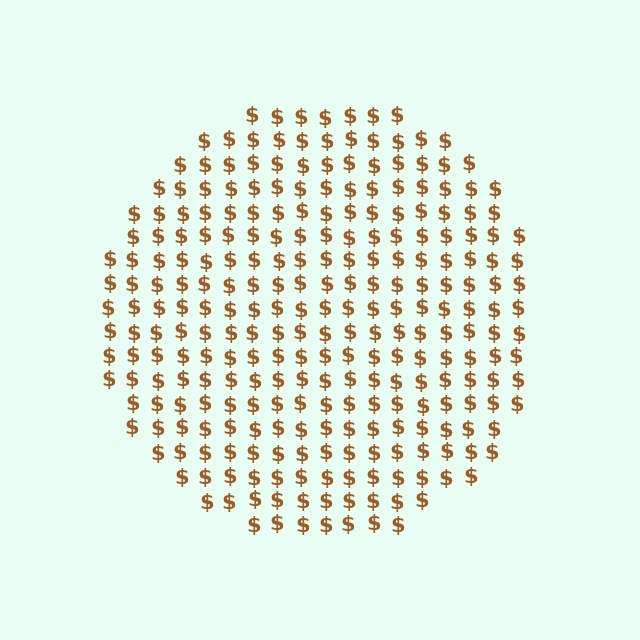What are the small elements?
The small elements are dollar signs.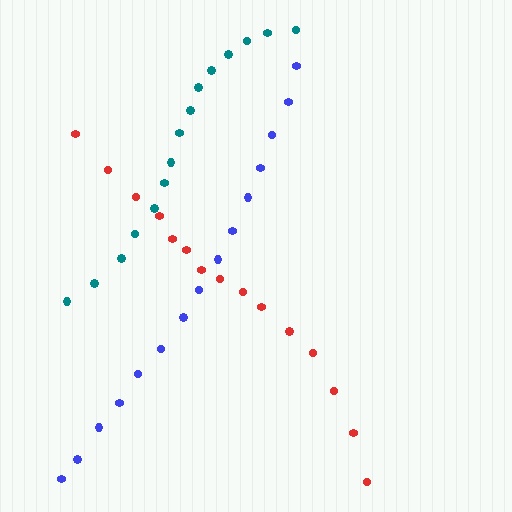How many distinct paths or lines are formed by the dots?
There are 3 distinct paths.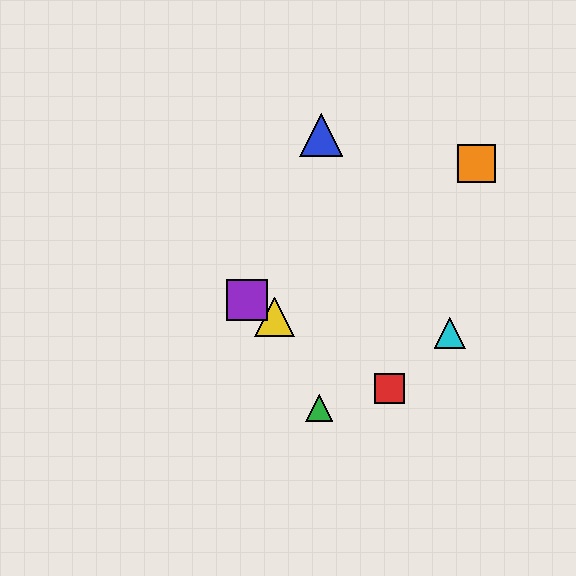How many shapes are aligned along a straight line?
3 shapes (the red square, the yellow triangle, the purple square) are aligned along a straight line.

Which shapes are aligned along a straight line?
The red square, the yellow triangle, the purple square are aligned along a straight line.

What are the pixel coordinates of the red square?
The red square is at (389, 389).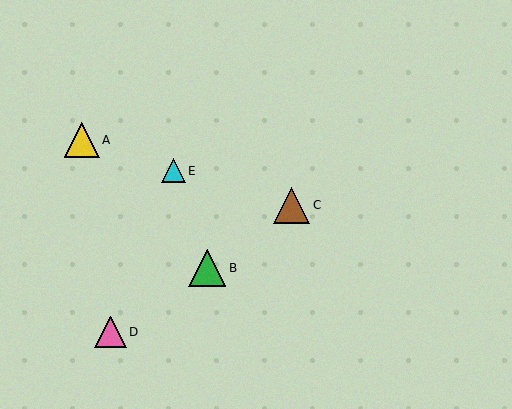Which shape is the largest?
The green triangle (labeled B) is the largest.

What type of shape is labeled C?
Shape C is a brown triangle.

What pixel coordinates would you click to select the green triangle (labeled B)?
Click at (207, 268) to select the green triangle B.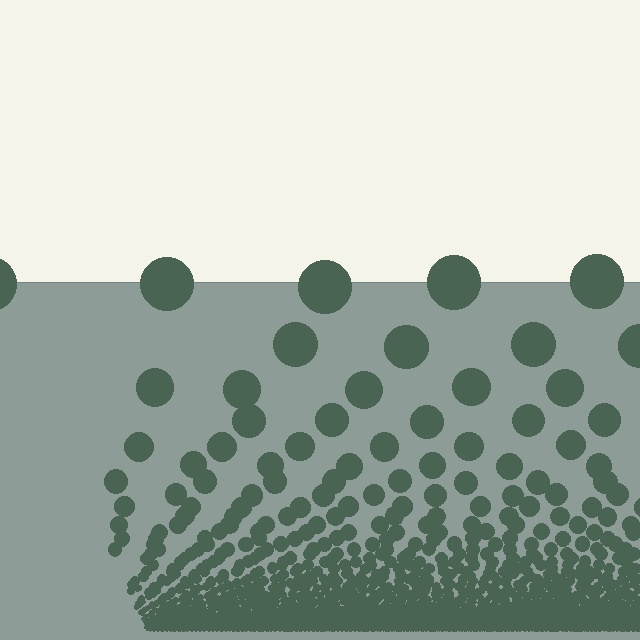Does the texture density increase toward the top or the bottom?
Density increases toward the bottom.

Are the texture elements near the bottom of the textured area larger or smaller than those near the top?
Smaller. The gradient is inverted — elements near the bottom are smaller and denser.